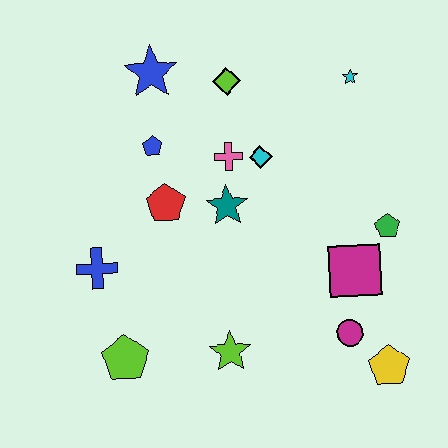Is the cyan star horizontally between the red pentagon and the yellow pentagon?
Yes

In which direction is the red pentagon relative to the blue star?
The red pentagon is below the blue star.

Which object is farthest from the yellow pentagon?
The blue star is farthest from the yellow pentagon.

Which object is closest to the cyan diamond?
The pink cross is closest to the cyan diamond.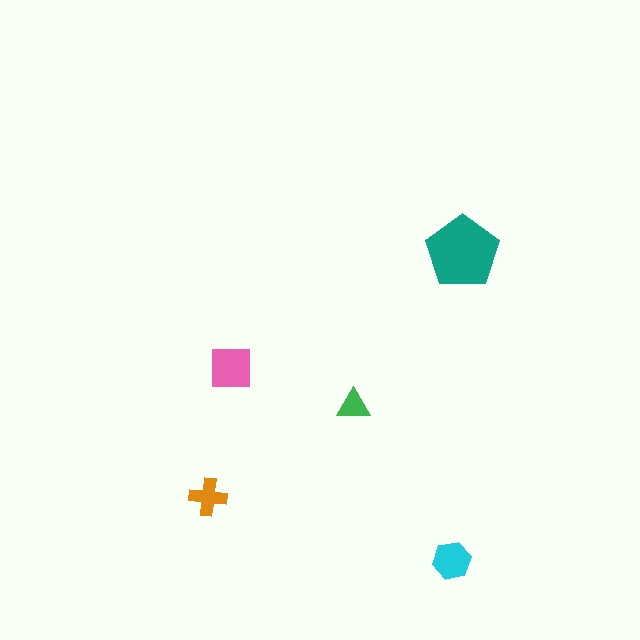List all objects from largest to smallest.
The teal pentagon, the pink square, the cyan hexagon, the orange cross, the green triangle.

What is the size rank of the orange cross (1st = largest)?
4th.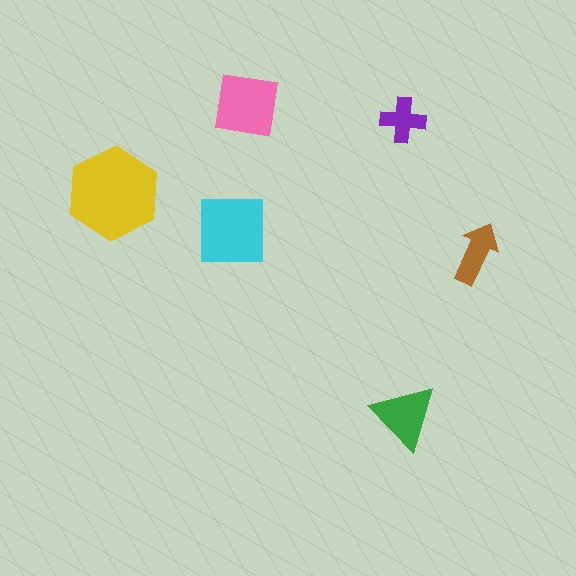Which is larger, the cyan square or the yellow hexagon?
The yellow hexagon.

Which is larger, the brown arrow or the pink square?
The pink square.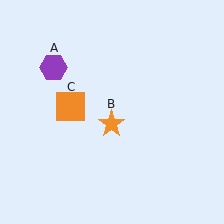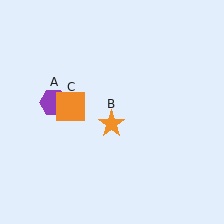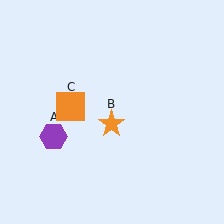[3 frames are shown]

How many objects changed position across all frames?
1 object changed position: purple hexagon (object A).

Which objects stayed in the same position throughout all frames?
Orange star (object B) and orange square (object C) remained stationary.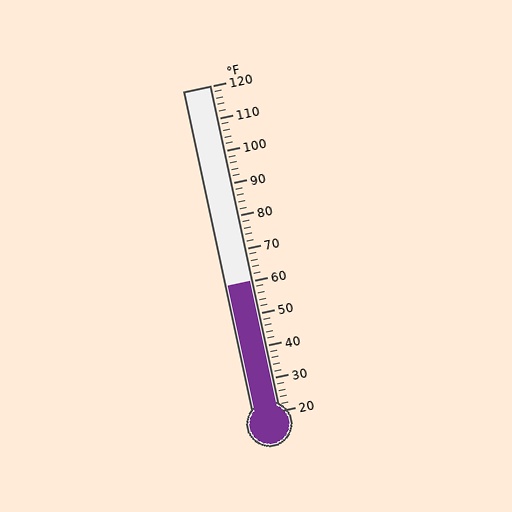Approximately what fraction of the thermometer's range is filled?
The thermometer is filled to approximately 40% of its range.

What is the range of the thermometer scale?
The thermometer scale ranges from 20°F to 120°F.